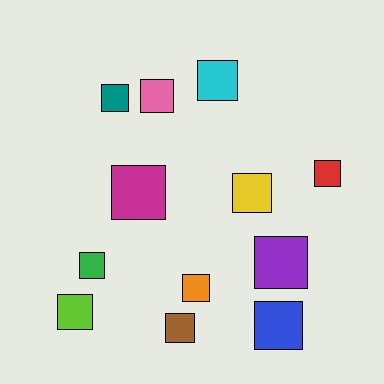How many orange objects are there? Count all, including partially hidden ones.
There is 1 orange object.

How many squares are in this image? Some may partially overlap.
There are 12 squares.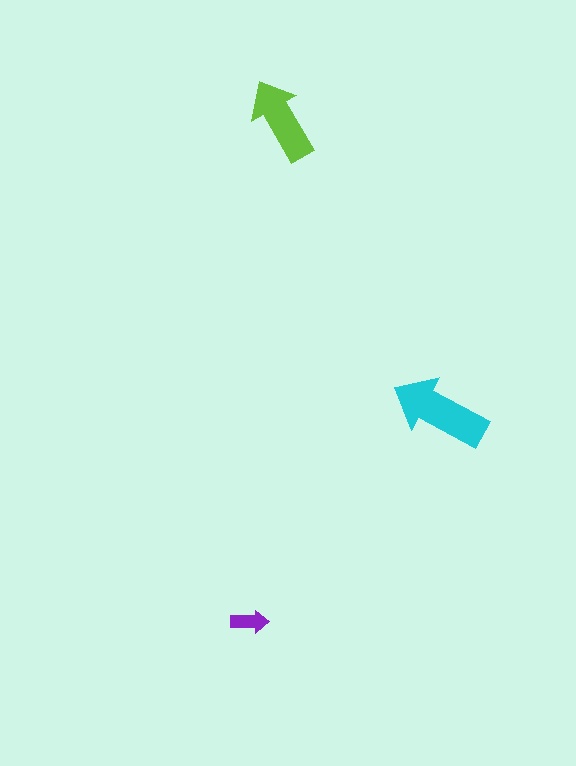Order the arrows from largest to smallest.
the cyan one, the lime one, the purple one.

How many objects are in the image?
There are 3 objects in the image.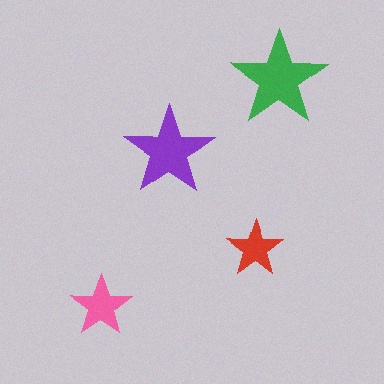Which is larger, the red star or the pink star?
The pink one.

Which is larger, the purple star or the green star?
The green one.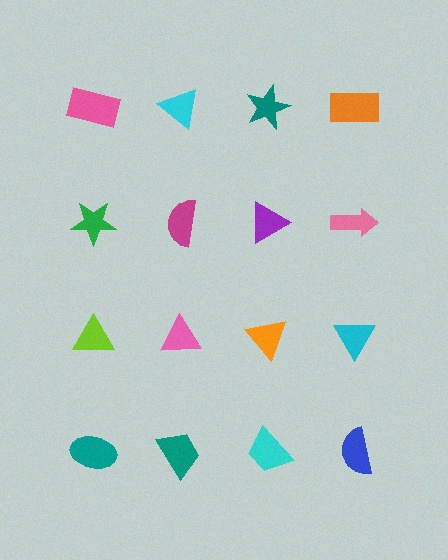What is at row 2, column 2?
A magenta semicircle.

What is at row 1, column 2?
A cyan triangle.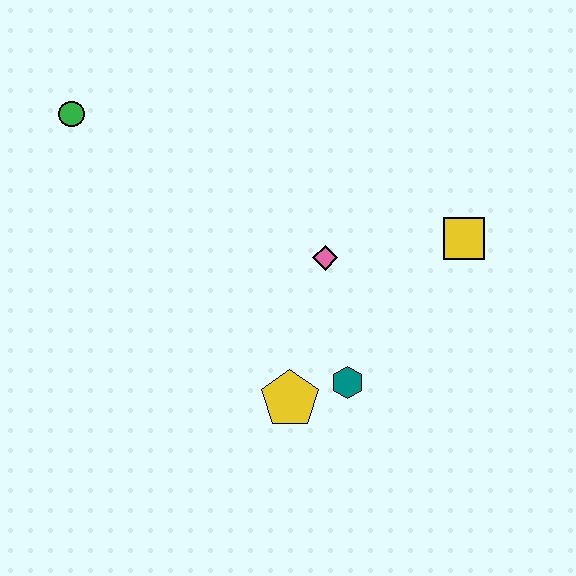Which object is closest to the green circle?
The pink diamond is closest to the green circle.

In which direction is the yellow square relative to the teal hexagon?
The yellow square is above the teal hexagon.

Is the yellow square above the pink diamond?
Yes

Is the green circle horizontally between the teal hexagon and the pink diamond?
No